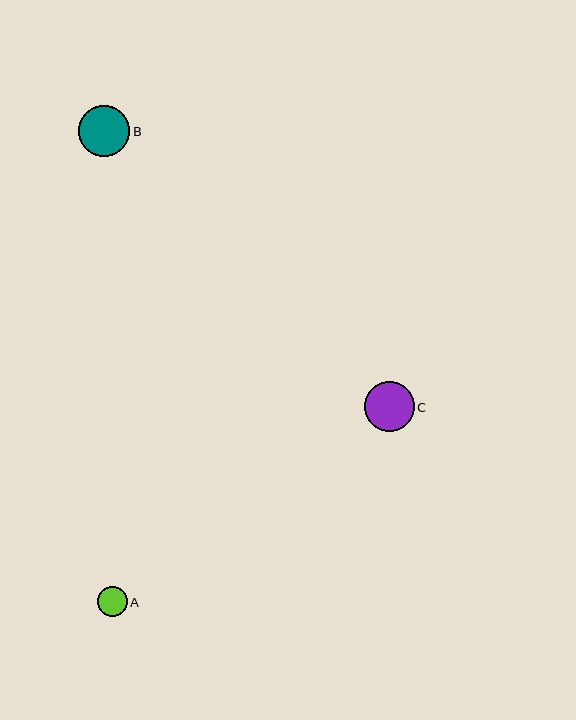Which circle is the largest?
Circle B is the largest with a size of approximately 51 pixels.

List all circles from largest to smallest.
From largest to smallest: B, C, A.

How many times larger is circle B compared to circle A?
Circle B is approximately 1.7 times the size of circle A.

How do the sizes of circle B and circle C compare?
Circle B and circle C are approximately the same size.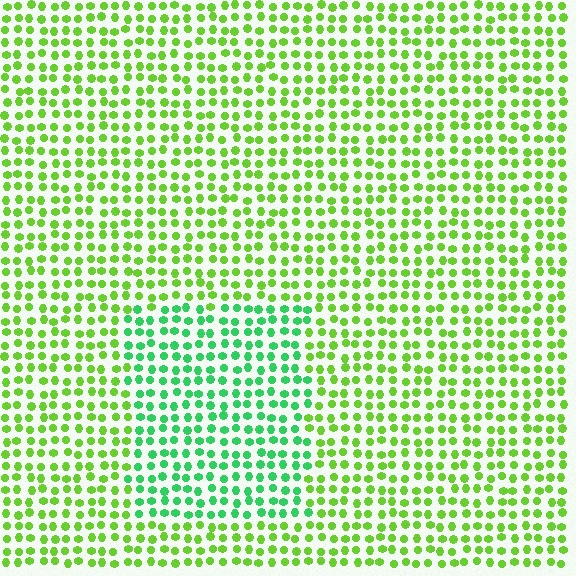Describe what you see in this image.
The image is filled with small lime elements in a uniform arrangement. A rectangle-shaped region is visible where the elements are tinted to a slightly different hue, forming a subtle color boundary.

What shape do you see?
I see a rectangle.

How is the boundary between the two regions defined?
The boundary is defined purely by a slight shift in hue (about 40 degrees). Spacing, size, and orientation are identical on both sides.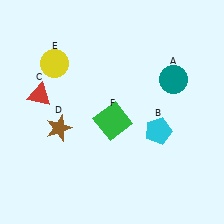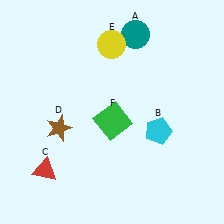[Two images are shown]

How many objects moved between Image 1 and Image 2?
3 objects moved between the two images.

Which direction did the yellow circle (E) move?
The yellow circle (E) moved right.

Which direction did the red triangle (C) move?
The red triangle (C) moved down.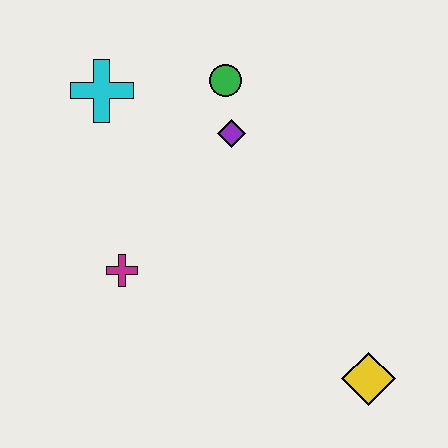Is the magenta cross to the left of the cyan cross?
No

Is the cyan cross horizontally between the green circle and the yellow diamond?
No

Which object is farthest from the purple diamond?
The yellow diamond is farthest from the purple diamond.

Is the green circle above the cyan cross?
Yes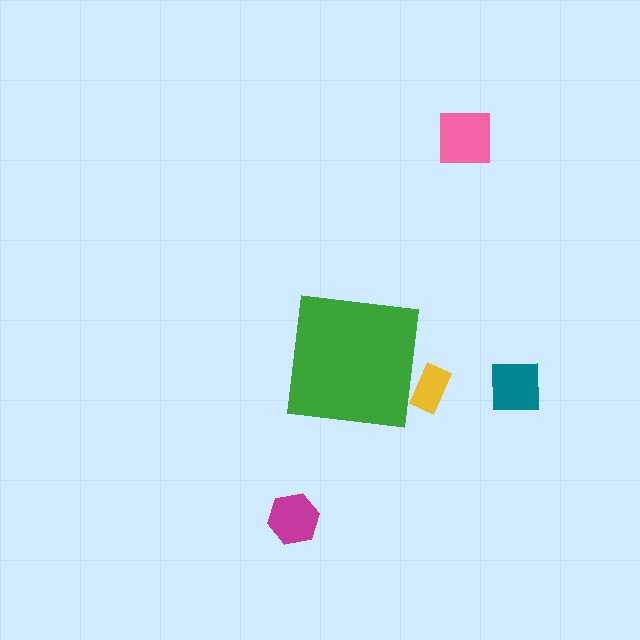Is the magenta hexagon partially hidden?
No, the magenta hexagon is fully visible.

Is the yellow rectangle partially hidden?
Yes, the yellow rectangle is partially hidden behind the green square.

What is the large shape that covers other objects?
A green square.